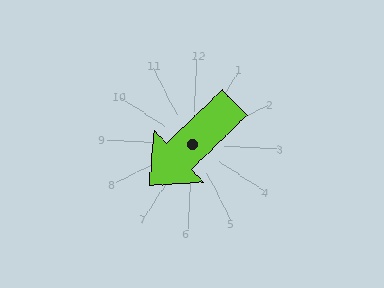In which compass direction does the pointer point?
Southwest.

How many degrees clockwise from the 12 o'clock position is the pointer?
Approximately 223 degrees.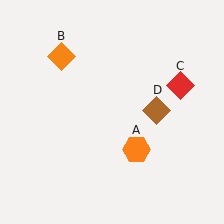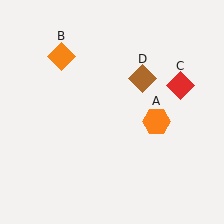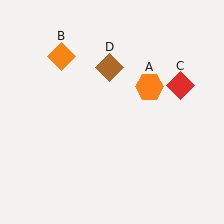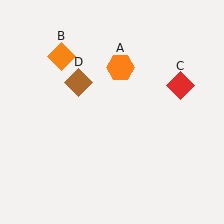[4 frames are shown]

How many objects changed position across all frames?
2 objects changed position: orange hexagon (object A), brown diamond (object D).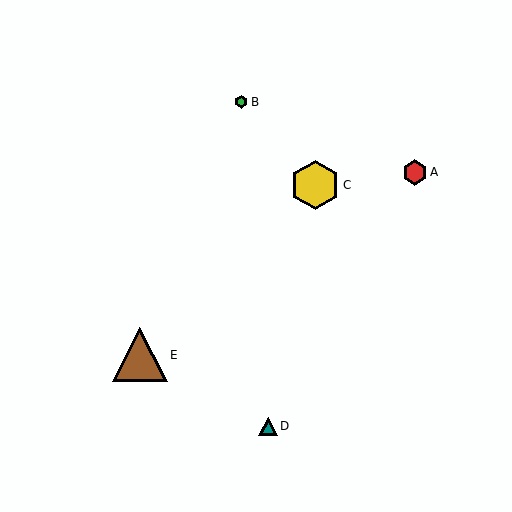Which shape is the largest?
The brown triangle (labeled E) is the largest.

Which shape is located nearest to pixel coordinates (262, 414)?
The teal triangle (labeled D) at (268, 426) is nearest to that location.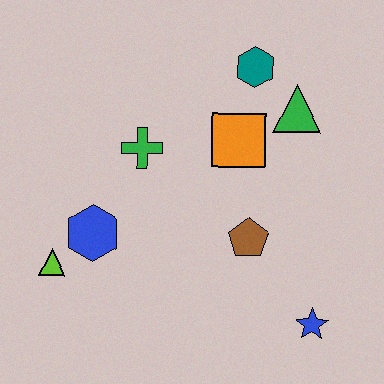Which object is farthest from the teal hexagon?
The lime triangle is farthest from the teal hexagon.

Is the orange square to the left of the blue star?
Yes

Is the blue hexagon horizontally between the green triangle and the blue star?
No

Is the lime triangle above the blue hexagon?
No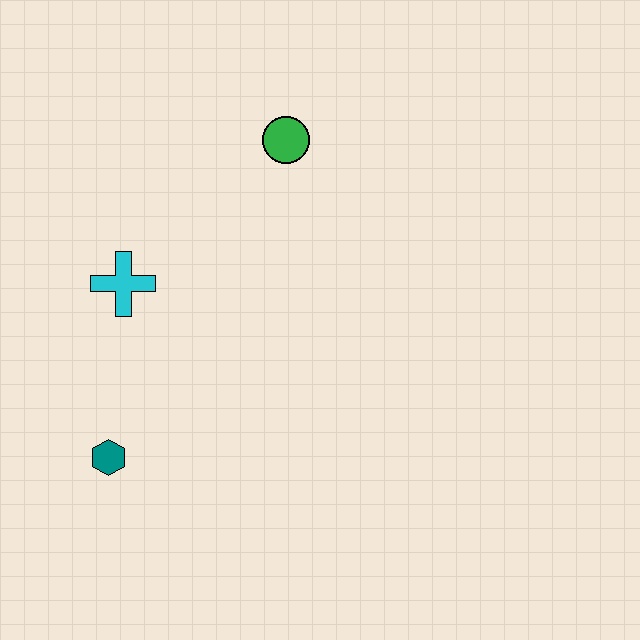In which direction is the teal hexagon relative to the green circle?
The teal hexagon is below the green circle.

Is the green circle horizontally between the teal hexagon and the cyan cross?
No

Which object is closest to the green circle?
The cyan cross is closest to the green circle.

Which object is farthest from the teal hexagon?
The green circle is farthest from the teal hexagon.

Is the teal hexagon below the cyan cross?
Yes